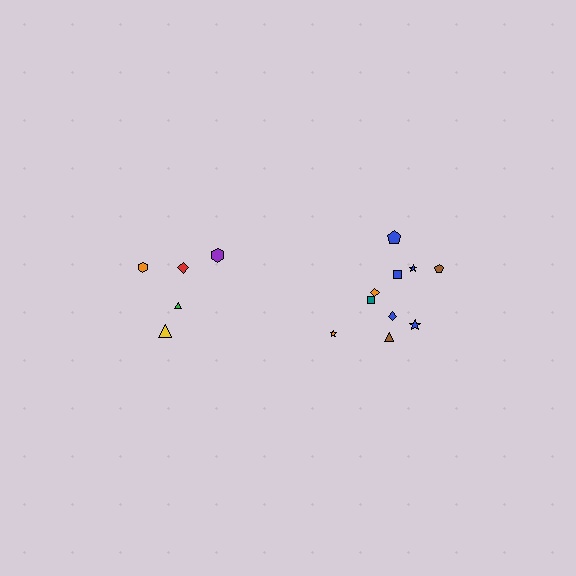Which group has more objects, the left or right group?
The right group.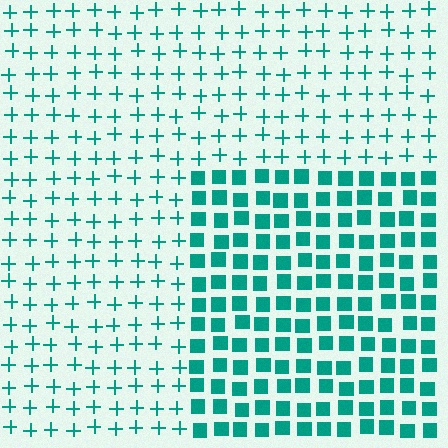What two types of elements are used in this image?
The image uses squares inside the rectangle region and plus signs outside it.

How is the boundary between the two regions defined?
The boundary is defined by a change in element shape: squares inside vs. plus signs outside. All elements share the same color and spacing.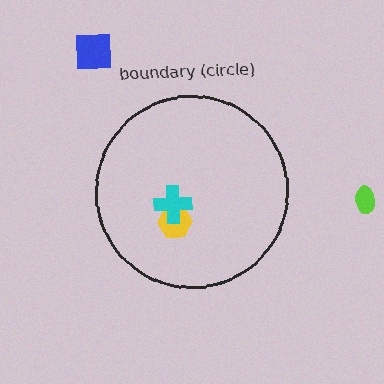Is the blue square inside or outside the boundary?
Outside.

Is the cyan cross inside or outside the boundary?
Inside.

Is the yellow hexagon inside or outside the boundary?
Inside.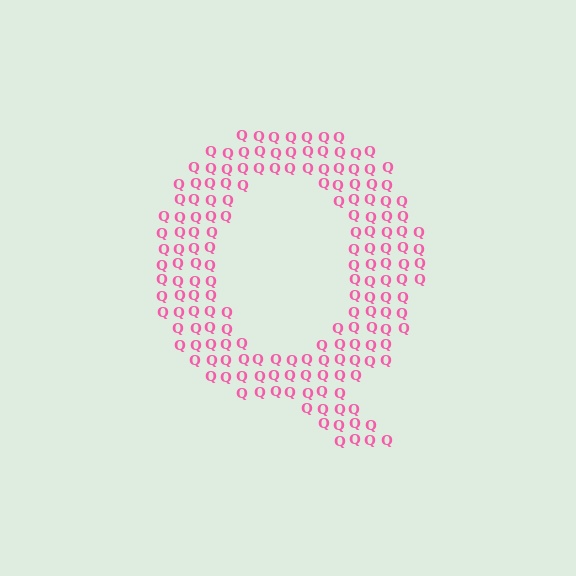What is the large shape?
The large shape is the letter Q.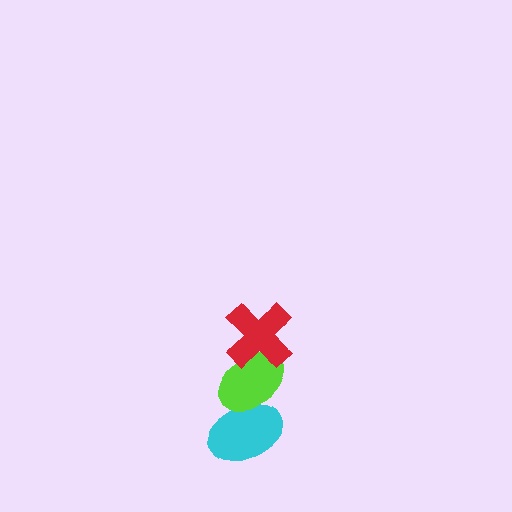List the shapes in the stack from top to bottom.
From top to bottom: the red cross, the lime ellipse, the cyan ellipse.